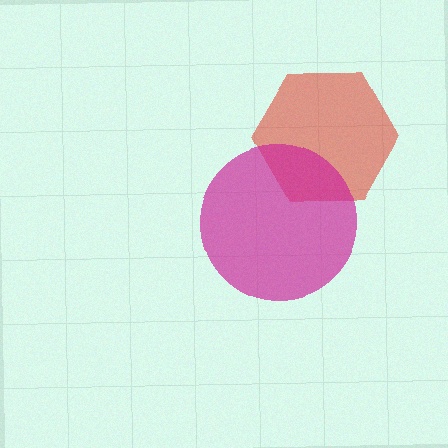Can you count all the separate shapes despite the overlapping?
Yes, there are 2 separate shapes.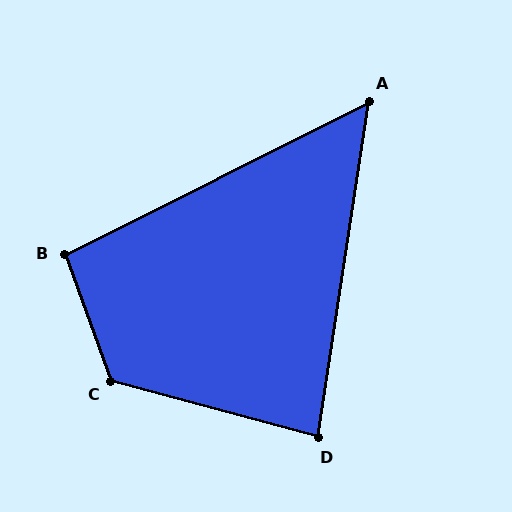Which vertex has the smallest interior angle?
A, at approximately 55 degrees.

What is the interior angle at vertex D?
Approximately 83 degrees (acute).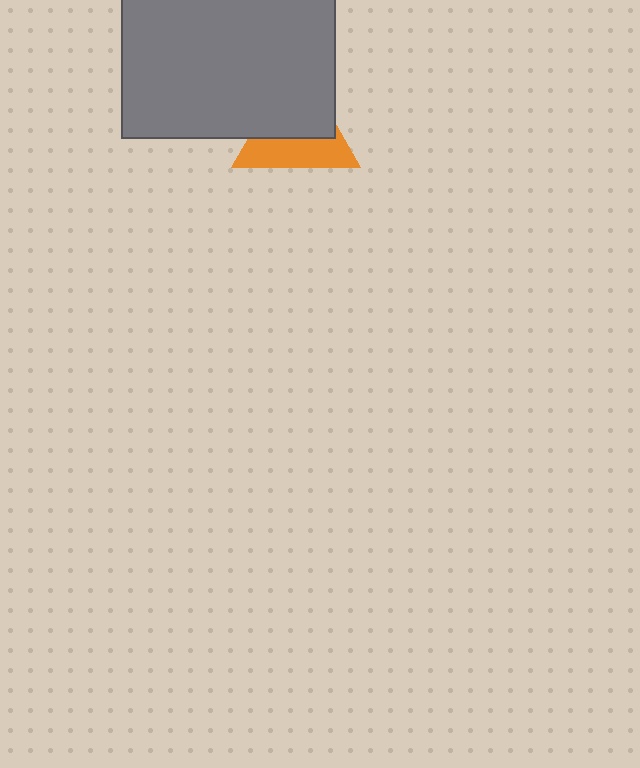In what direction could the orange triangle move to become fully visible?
The orange triangle could move down. That would shift it out from behind the gray rectangle entirely.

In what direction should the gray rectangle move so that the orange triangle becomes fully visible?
The gray rectangle should move up. That is the shortest direction to clear the overlap and leave the orange triangle fully visible.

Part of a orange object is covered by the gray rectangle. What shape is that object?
It is a triangle.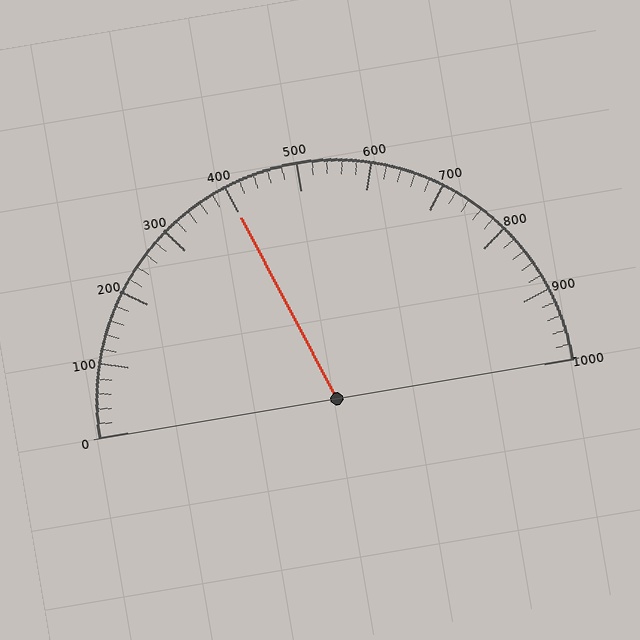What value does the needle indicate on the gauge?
The needle indicates approximately 400.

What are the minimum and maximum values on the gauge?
The gauge ranges from 0 to 1000.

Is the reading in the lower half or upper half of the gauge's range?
The reading is in the lower half of the range (0 to 1000).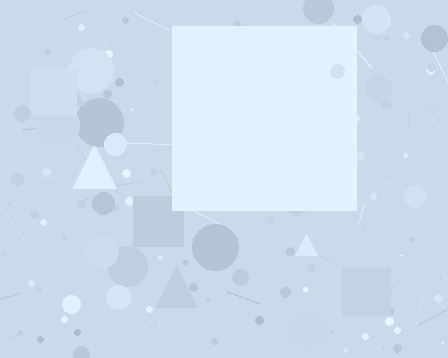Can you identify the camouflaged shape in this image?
The camouflaged shape is a square.